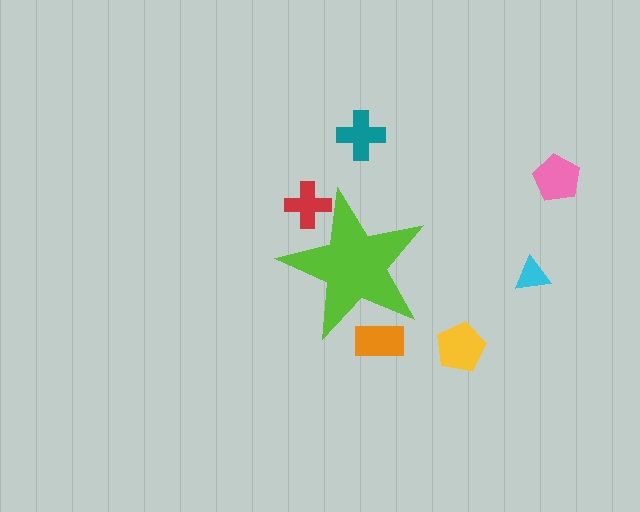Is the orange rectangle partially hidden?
Yes, the orange rectangle is partially hidden behind the lime star.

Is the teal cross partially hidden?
No, the teal cross is fully visible.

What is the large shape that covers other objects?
A lime star.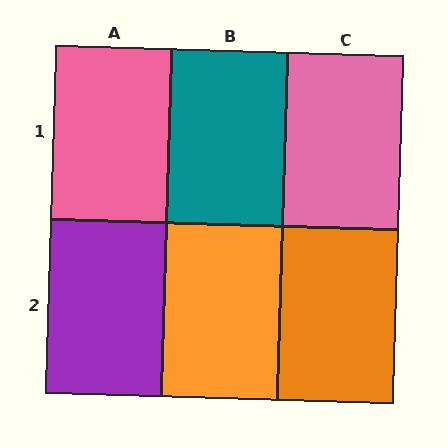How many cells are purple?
1 cell is purple.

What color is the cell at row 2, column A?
Purple.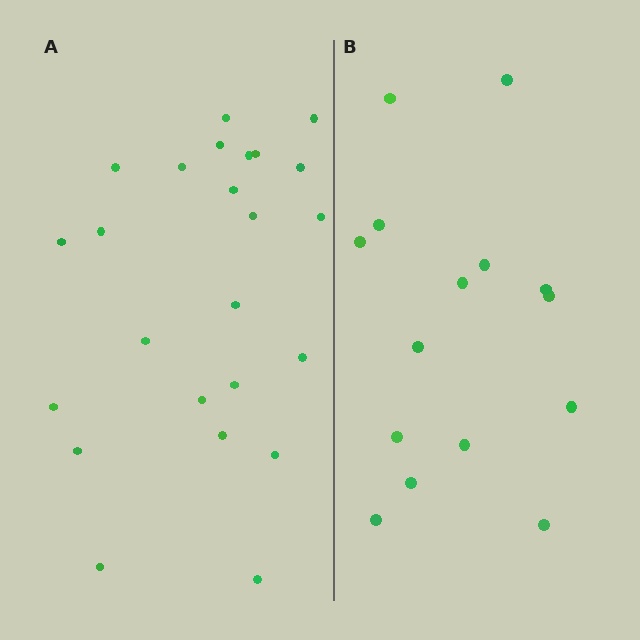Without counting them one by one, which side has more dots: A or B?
Region A (the left region) has more dots.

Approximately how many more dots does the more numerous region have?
Region A has roughly 8 or so more dots than region B.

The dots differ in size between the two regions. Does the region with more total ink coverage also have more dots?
No. Region B has more total ink coverage because its dots are larger, but region A actually contains more individual dots. Total area can be misleading — the number of items is what matters here.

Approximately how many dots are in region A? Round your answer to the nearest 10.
About 20 dots. (The exact count is 24, which rounds to 20.)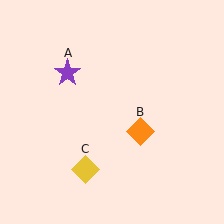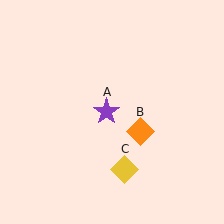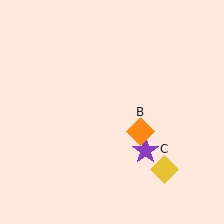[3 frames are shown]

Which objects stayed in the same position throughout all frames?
Orange diamond (object B) remained stationary.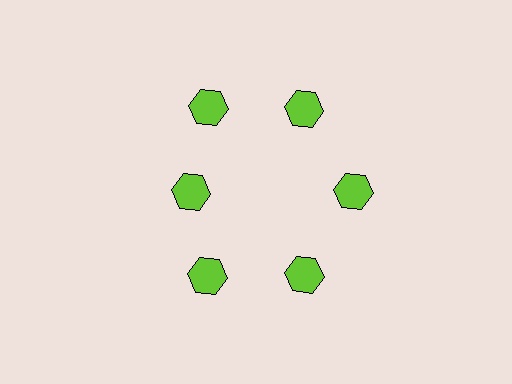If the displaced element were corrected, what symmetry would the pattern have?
It would have 6-fold rotational symmetry — the pattern would map onto itself every 60 degrees.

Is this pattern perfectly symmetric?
No. The 6 lime hexagons are arranged in a ring, but one element near the 9 o'clock position is pulled inward toward the center, breaking the 6-fold rotational symmetry.